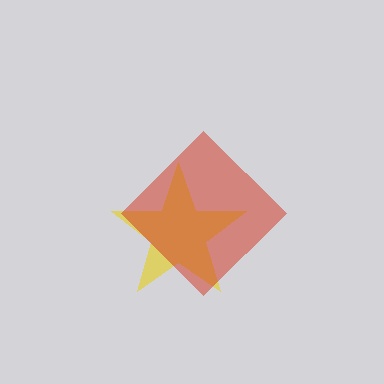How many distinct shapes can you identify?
There are 2 distinct shapes: a yellow star, a red diamond.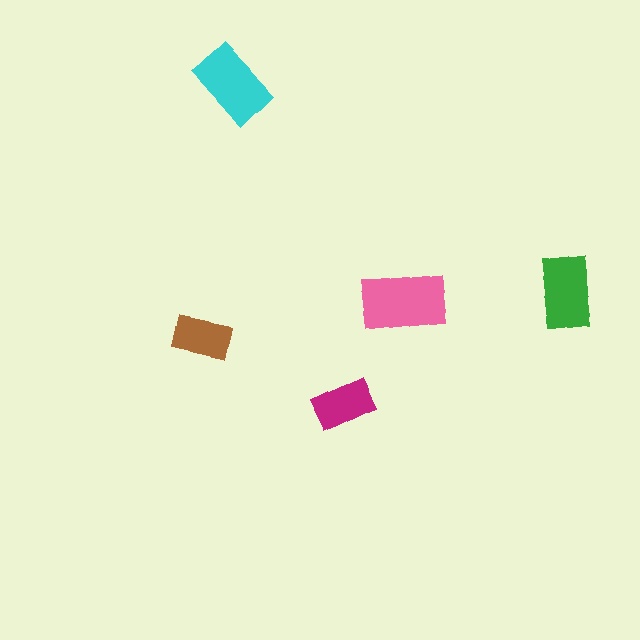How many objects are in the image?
There are 5 objects in the image.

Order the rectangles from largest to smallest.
the pink one, the cyan one, the green one, the magenta one, the brown one.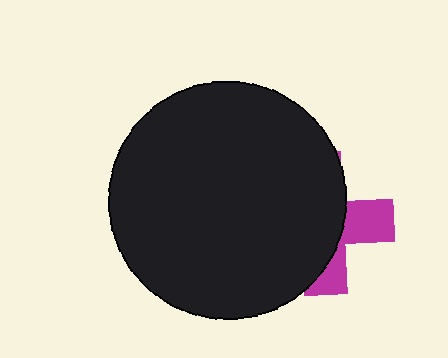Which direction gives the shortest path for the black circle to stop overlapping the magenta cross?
Moving left gives the shortest separation.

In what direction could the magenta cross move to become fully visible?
The magenta cross could move right. That would shift it out from behind the black circle entirely.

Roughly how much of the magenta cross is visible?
A small part of it is visible (roughly 31%).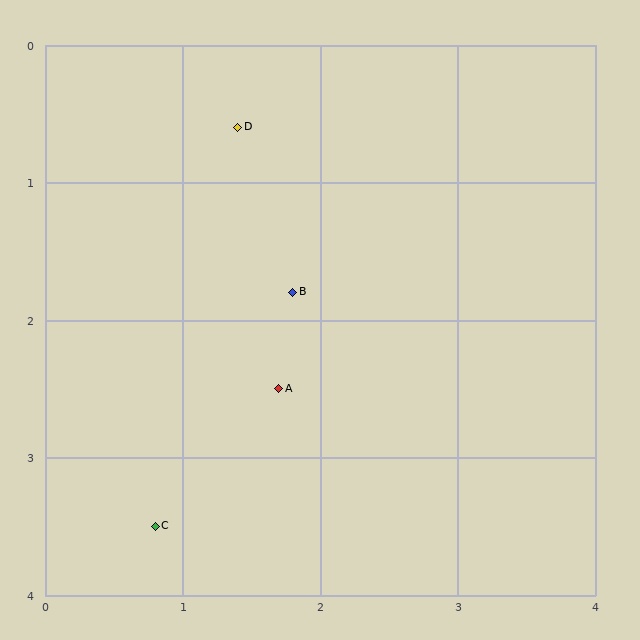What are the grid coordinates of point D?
Point D is at approximately (1.4, 0.6).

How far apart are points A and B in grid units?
Points A and B are about 0.7 grid units apart.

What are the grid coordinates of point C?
Point C is at approximately (0.8, 3.5).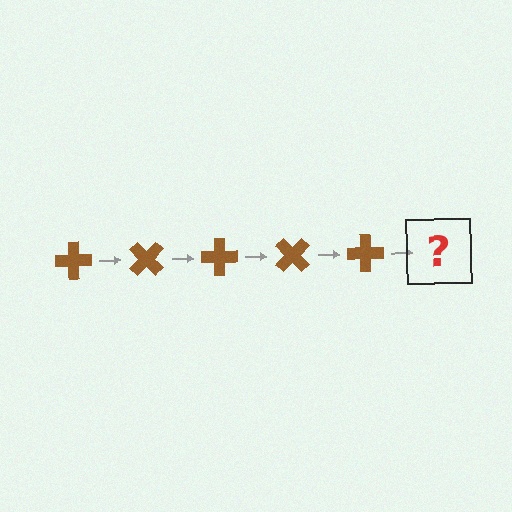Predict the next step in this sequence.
The next step is a brown cross rotated 225 degrees.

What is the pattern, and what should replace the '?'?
The pattern is that the cross rotates 45 degrees each step. The '?' should be a brown cross rotated 225 degrees.